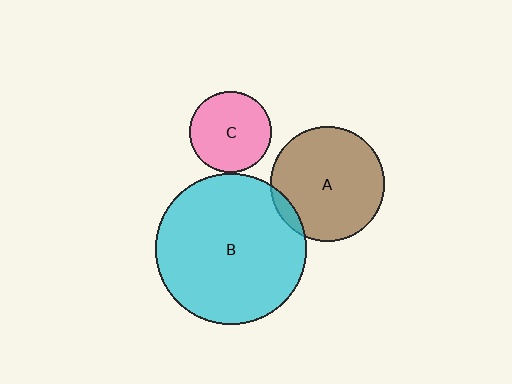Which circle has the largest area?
Circle B (cyan).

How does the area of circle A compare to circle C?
Approximately 2.0 times.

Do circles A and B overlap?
Yes.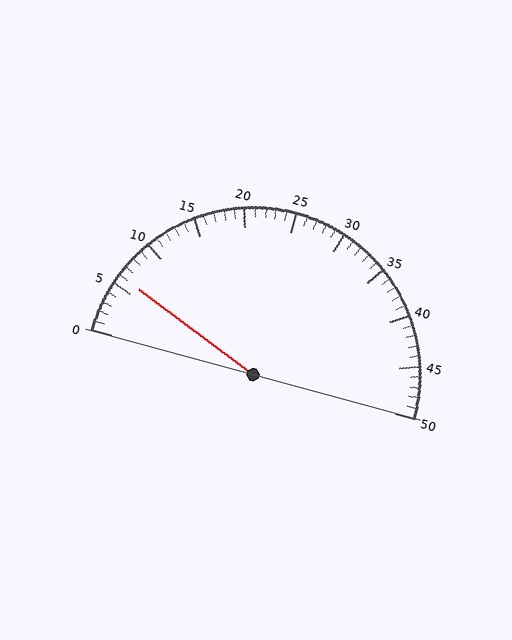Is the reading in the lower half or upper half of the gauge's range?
The reading is in the lower half of the range (0 to 50).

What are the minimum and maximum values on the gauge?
The gauge ranges from 0 to 50.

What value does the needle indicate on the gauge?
The needle indicates approximately 6.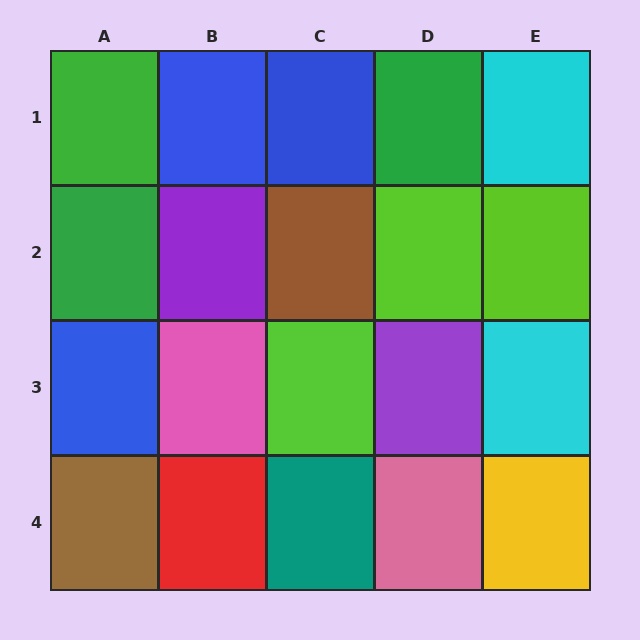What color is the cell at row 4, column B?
Red.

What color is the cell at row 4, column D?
Pink.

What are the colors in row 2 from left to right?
Green, purple, brown, lime, lime.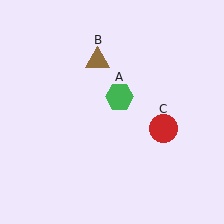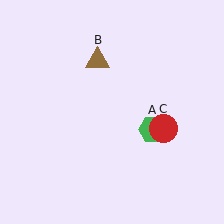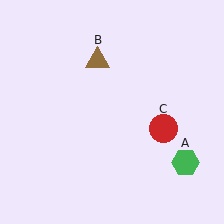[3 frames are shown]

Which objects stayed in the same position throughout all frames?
Brown triangle (object B) and red circle (object C) remained stationary.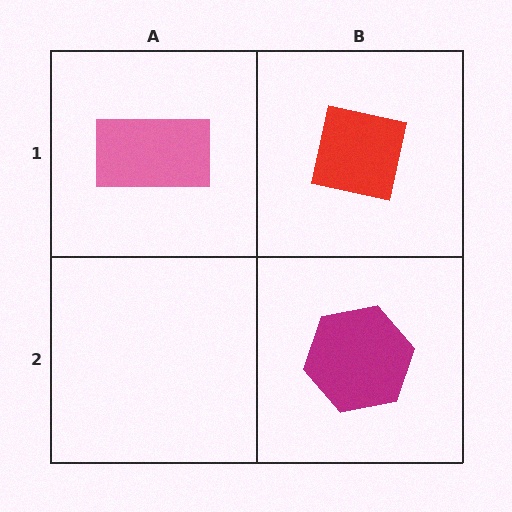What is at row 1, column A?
A pink rectangle.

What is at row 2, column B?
A magenta hexagon.